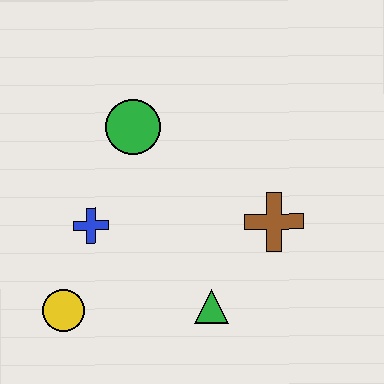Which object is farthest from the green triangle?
The green circle is farthest from the green triangle.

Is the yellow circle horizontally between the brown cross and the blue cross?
No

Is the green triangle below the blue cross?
Yes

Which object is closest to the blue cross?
The yellow circle is closest to the blue cross.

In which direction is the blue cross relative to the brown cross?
The blue cross is to the left of the brown cross.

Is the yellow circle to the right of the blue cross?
No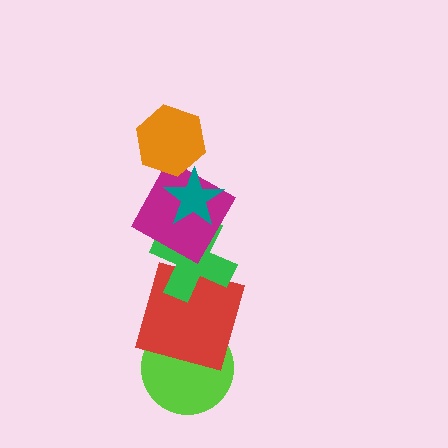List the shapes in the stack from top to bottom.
From top to bottom: the orange hexagon, the teal star, the magenta square, the green cross, the red square, the lime circle.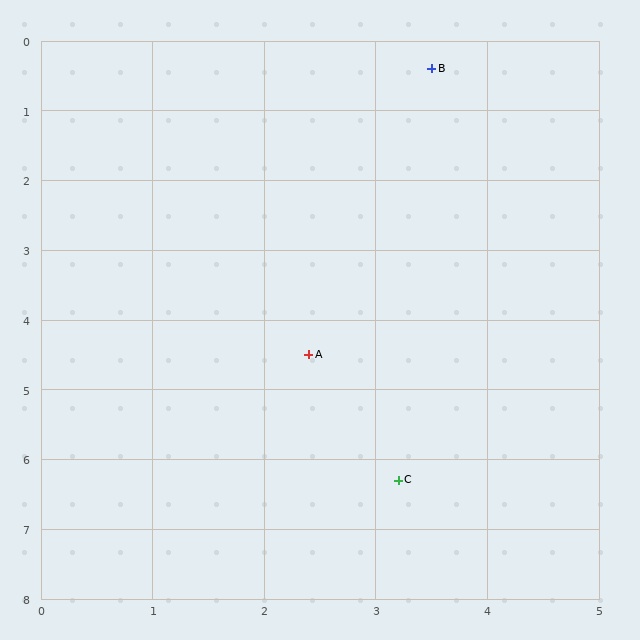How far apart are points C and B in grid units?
Points C and B are about 5.9 grid units apart.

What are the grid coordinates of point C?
Point C is at approximately (3.2, 6.3).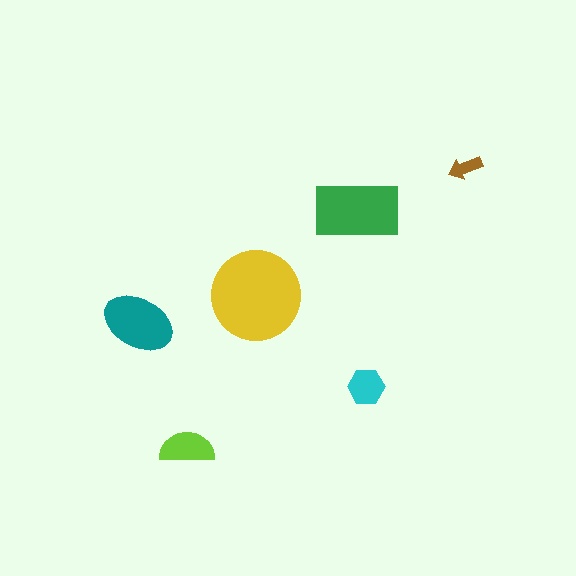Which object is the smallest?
The brown arrow.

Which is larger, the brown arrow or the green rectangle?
The green rectangle.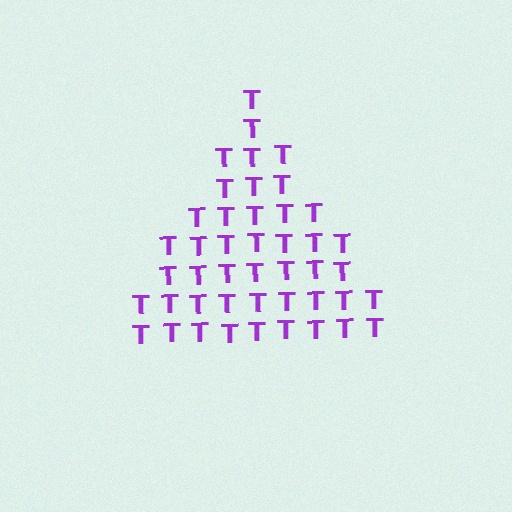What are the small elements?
The small elements are letter T's.